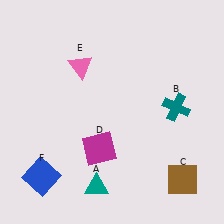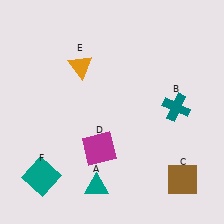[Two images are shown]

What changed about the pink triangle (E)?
In Image 1, E is pink. In Image 2, it changed to orange.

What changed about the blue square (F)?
In Image 1, F is blue. In Image 2, it changed to teal.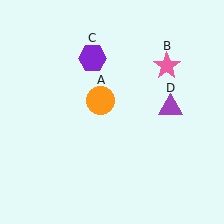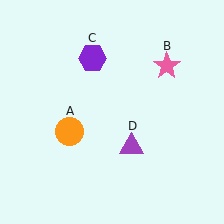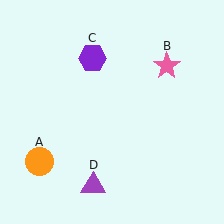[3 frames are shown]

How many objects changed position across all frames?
2 objects changed position: orange circle (object A), purple triangle (object D).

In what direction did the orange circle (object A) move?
The orange circle (object A) moved down and to the left.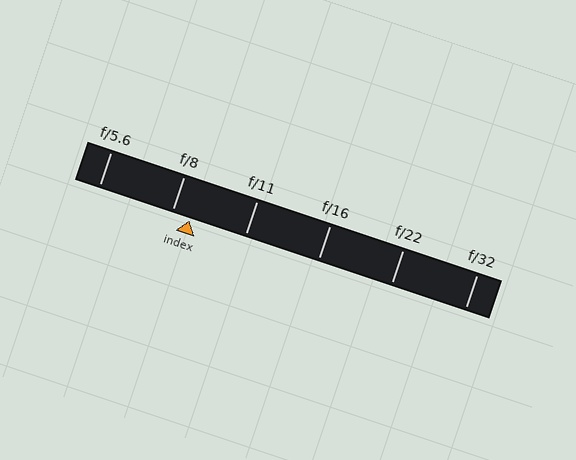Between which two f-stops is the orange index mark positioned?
The index mark is between f/8 and f/11.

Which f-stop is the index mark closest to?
The index mark is closest to f/8.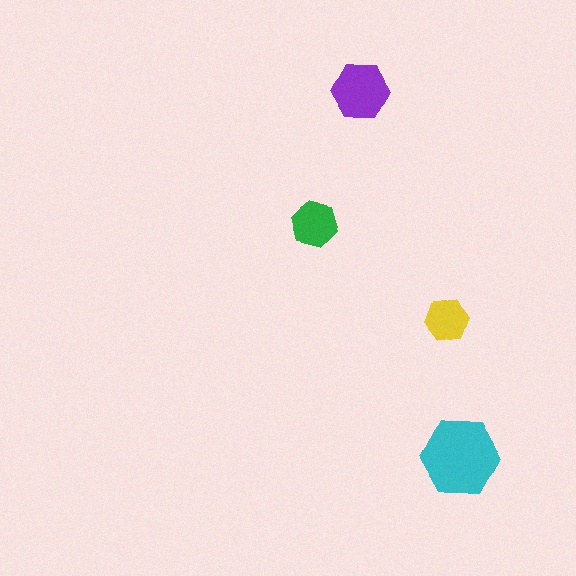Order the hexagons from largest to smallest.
the cyan one, the purple one, the green one, the yellow one.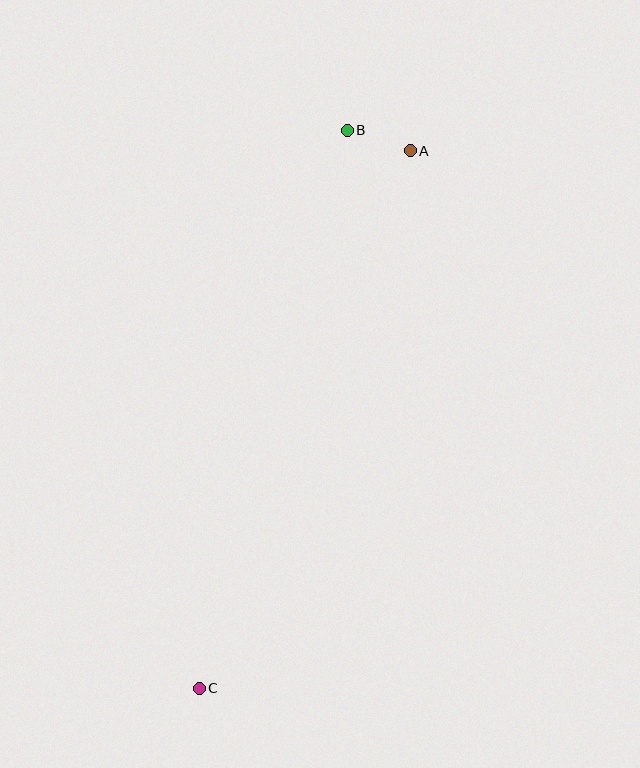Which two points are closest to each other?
Points A and B are closest to each other.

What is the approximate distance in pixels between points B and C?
The distance between B and C is approximately 577 pixels.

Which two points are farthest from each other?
Points A and C are farthest from each other.